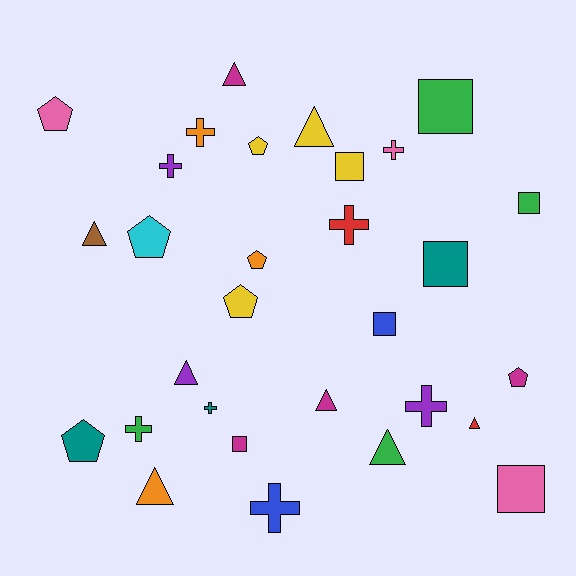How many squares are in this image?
There are 7 squares.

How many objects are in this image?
There are 30 objects.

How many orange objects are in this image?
There are 3 orange objects.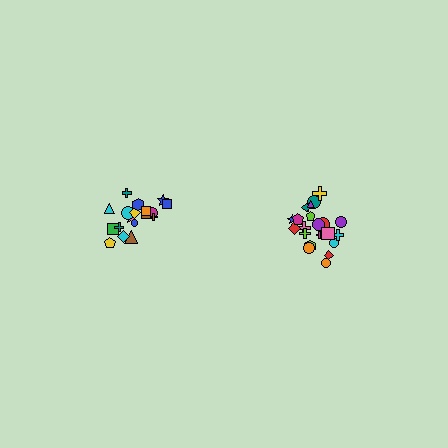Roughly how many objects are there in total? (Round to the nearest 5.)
Roughly 40 objects in total.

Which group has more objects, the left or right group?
The right group.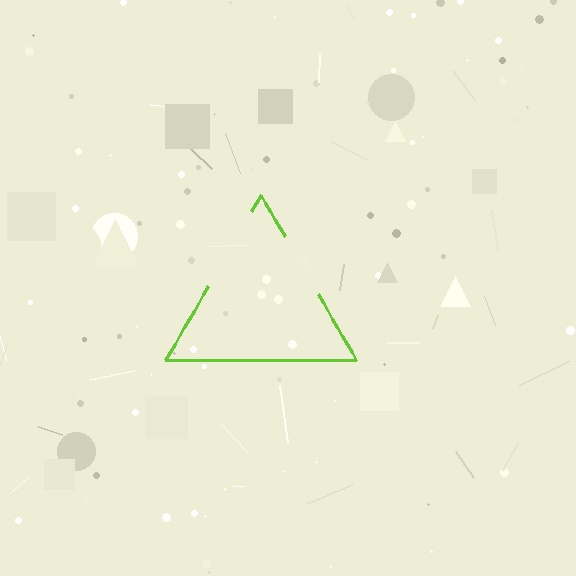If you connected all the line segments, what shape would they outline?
They would outline a triangle.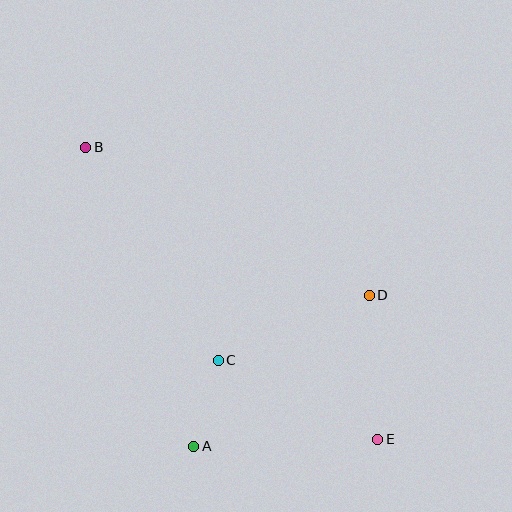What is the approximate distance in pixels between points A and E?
The distance between A and E is approximately 184 pixels.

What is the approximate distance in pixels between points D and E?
The distance between D and E is approximately 145 pixels.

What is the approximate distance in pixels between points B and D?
The distance between B and D is approximately 319 pixels.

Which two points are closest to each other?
Points A and C are closest to each other.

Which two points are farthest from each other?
Points B and E are farthest from each other.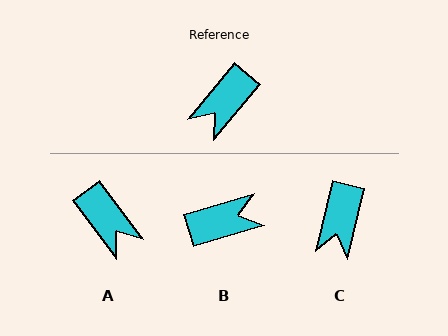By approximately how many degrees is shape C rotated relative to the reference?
Approximately 26 degrees counter-clockwise.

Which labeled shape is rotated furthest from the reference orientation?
B, about 146 degrees away.